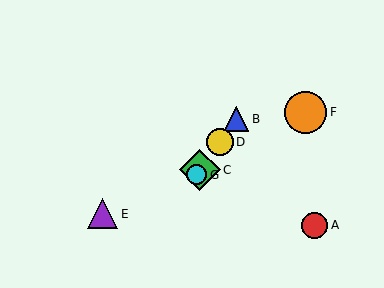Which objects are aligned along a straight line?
Objects B, C, D, G are aligned along a straight line.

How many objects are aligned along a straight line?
4 objects (B, C, D, G) are aligned along a straight line.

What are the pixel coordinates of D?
Object D is at (220, 142).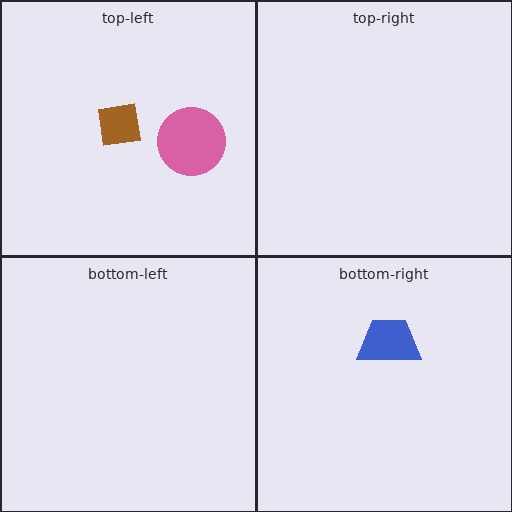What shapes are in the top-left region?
The pink circle, the brown square.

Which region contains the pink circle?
The top-left region.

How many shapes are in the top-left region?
2.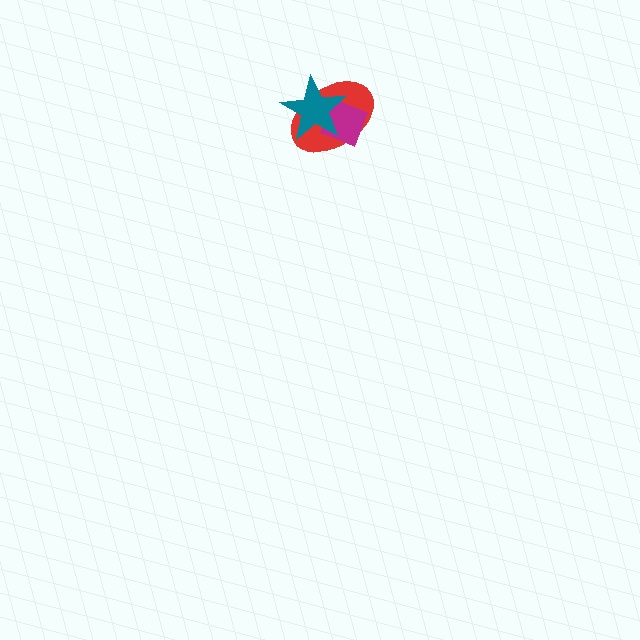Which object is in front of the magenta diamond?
The teal star is in front of the magenta diamond.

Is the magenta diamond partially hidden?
Yes, it is partially covered by another shape.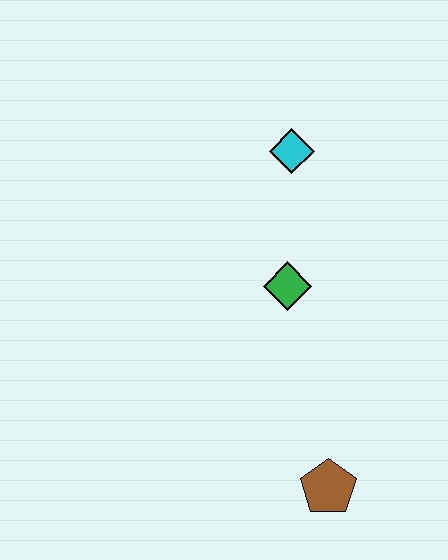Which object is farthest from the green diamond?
The brown pentagon is farthest from the green diamond.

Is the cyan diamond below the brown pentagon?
No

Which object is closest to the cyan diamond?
The green diamond is closest to the cyan diamond.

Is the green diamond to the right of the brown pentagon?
No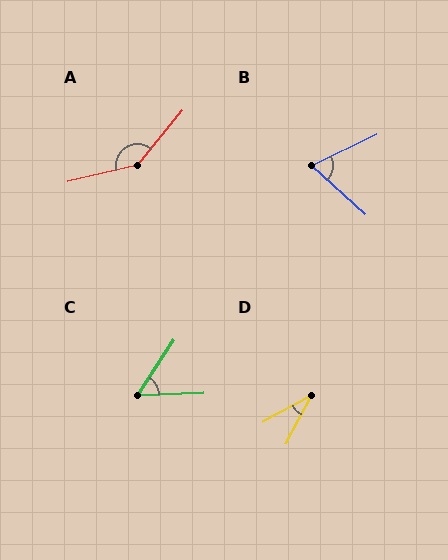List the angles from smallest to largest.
D (33°), C (54°), B (68°), A (143°).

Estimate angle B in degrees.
Approximately 68 degrees.